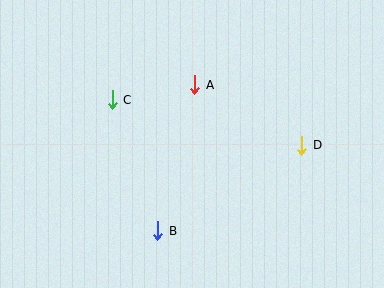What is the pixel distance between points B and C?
The distance between B and C is 138 pixels.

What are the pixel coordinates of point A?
Point A is at (195, 85).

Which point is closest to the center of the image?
Point A at (195, 85) is closest to the center.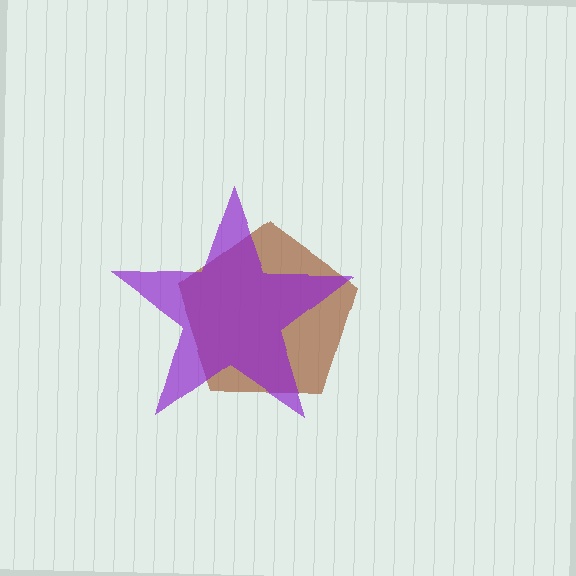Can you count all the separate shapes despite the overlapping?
Yes, there are 2 separate shapes.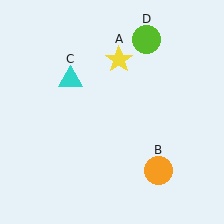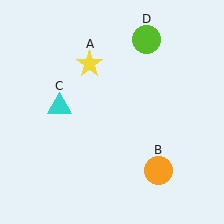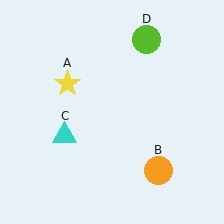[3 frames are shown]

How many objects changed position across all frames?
2 objects changed position: yellow star (object A), cyan triangle (object C).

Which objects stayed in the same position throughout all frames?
Orange circle (object B) and lime circle (object D) remained stationary.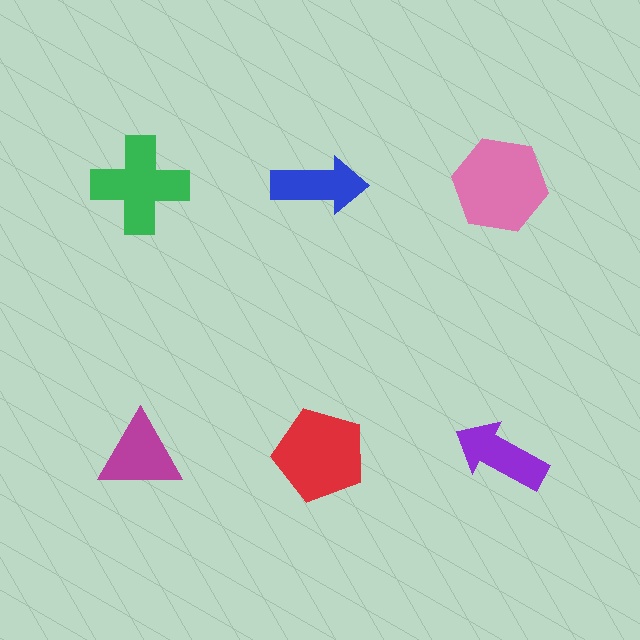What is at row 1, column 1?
A green cross.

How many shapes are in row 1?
3 shapes.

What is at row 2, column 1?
A magenta triangle.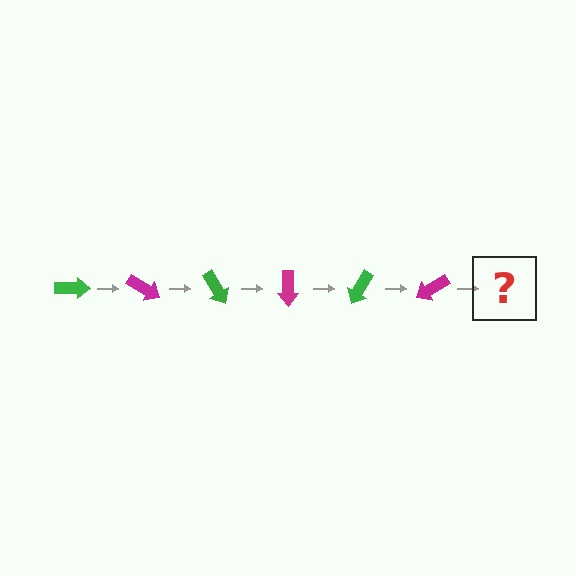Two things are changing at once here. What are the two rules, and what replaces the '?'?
The two rules are that it rotates 30 degrees each step and the color cycles through green and magenta. The '?' should be a green arrow, rotated 180 degrees from the start.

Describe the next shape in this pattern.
It should be a green arrow, rotated 180 degrees from the start.